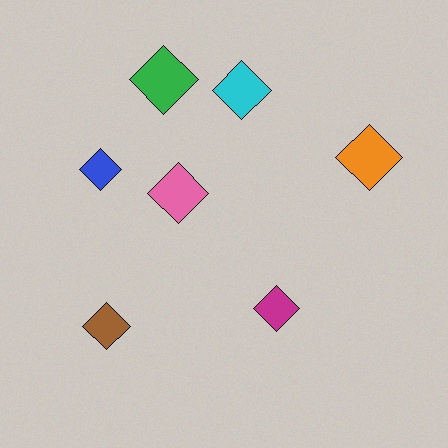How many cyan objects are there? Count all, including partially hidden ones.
There is 1 cyan object.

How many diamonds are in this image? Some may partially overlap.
There are 7 diamonds.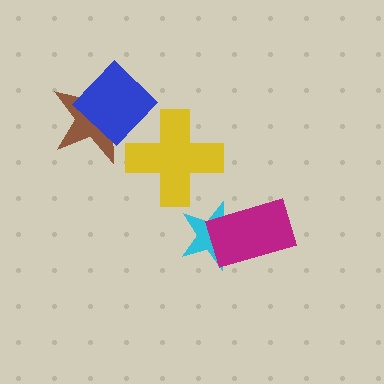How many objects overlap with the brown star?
1 object overlaps with the brown star.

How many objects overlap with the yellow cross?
0 objects overlap with the yellow cross.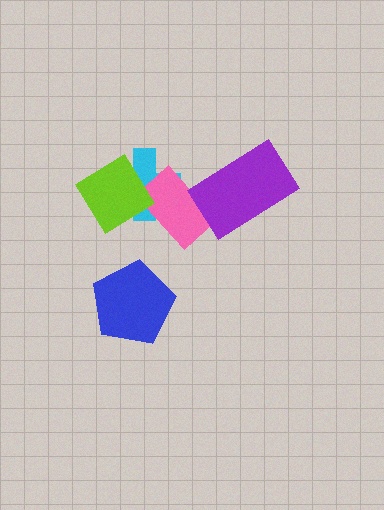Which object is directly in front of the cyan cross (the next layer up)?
The pink rectangle is directly in front of the cyan cross.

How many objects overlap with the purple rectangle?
1 object overlaps with the purple rectangle.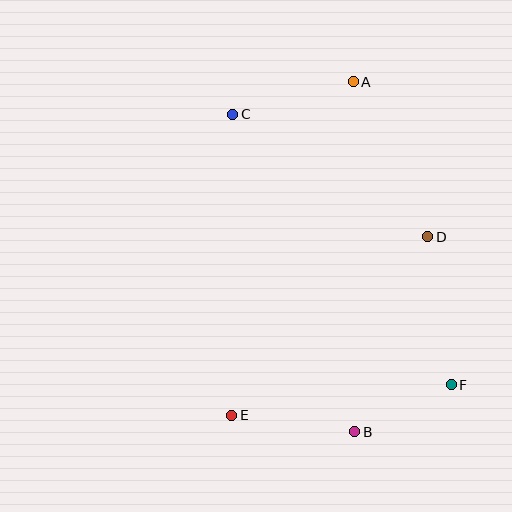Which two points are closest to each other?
Points B and F are closest to each other.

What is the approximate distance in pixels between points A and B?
The distance between A and B is approximately 350 pixels.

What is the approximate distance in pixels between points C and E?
The distance between C and E is approximately 301 pixels.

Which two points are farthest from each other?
Points A and E are farthest from each other.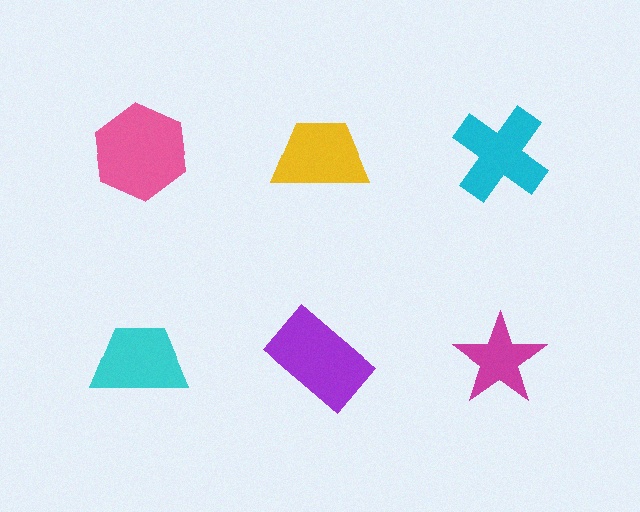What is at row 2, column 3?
A magenta star.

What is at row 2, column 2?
A purple rectangle.